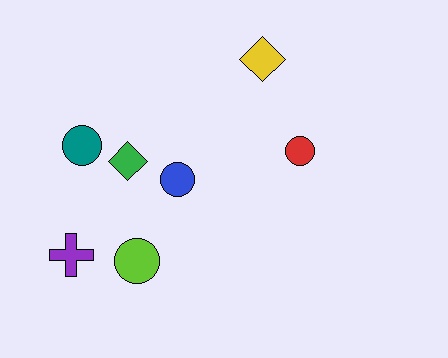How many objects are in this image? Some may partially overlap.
There are 7 objects.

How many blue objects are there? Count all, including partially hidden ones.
There is 1 blue object.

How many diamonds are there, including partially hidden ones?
There are 2 diamonds.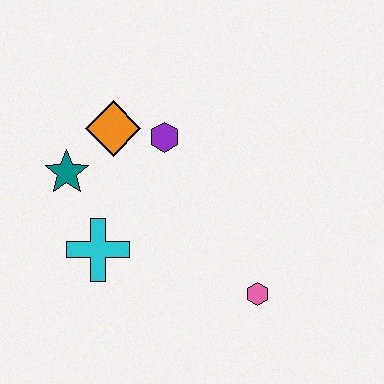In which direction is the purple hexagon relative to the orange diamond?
The purple hexagon is to the right of the orange diamond.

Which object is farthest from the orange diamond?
The pink hexagon is farthest from the orange diamond.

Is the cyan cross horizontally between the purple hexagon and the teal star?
Yes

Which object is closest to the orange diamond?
The purple hexagon is closest to the orange diamond.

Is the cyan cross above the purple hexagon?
No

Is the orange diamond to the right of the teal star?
Yes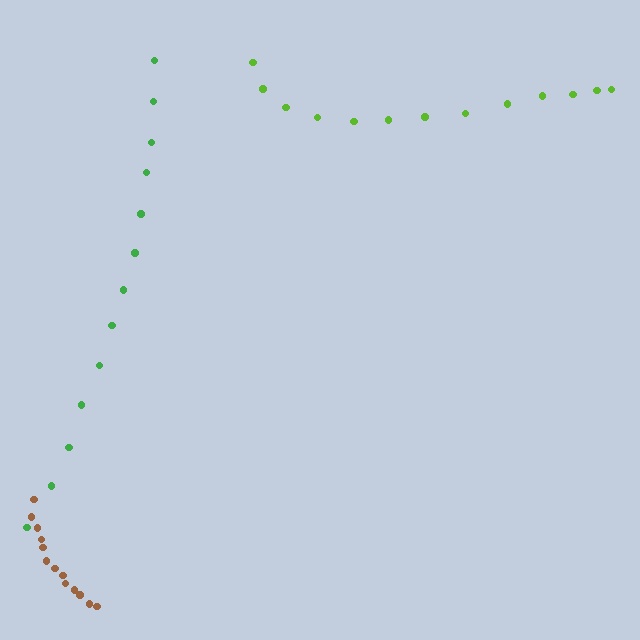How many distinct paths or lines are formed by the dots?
There are 3 distinct paths.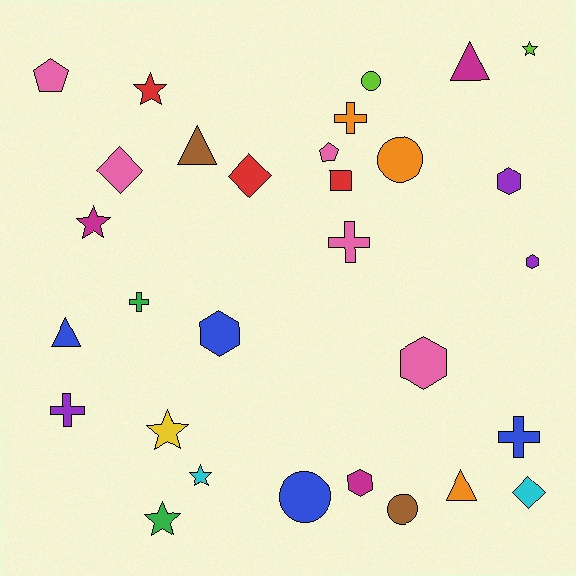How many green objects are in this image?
There are 2 green objects.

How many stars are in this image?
There are 6 stars.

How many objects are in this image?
There are 30 objects.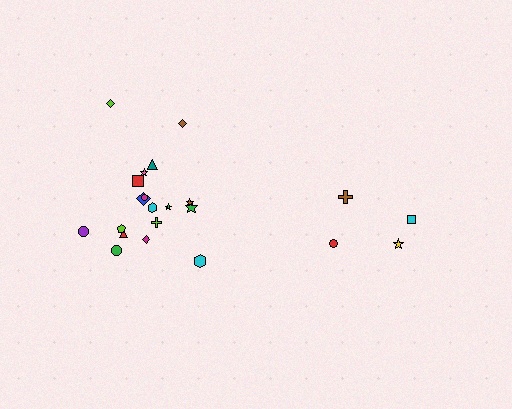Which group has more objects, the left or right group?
The left group.